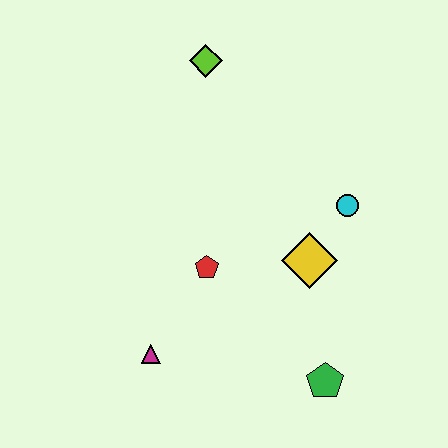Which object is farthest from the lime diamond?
The green pentagon is farthest from the lime diamond.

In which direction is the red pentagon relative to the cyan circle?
The red pentagon is to the left of the cyan circle.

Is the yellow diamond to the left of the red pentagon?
No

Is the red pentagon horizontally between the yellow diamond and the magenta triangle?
Yes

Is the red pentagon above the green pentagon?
Yes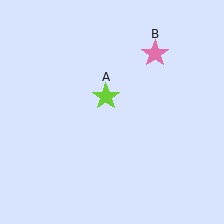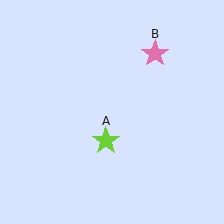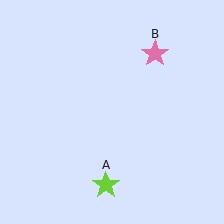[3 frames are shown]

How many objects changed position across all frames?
1 object changed position: lime star (object A).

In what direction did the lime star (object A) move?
The lime star (object A) moved down.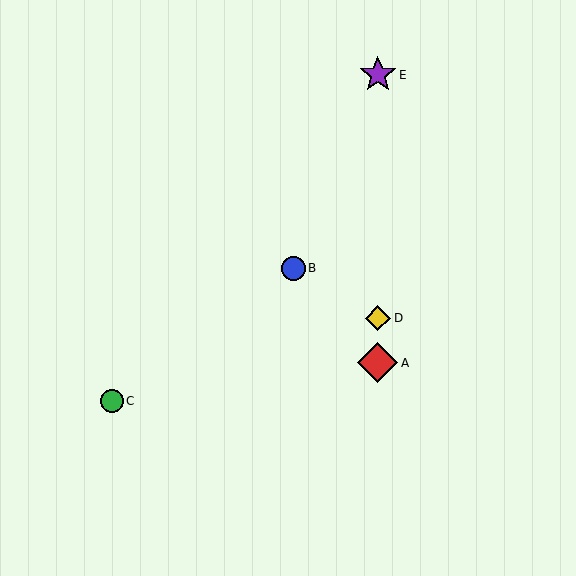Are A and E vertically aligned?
Yes, both are at x≈378.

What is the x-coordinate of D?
Object D is at x≈378.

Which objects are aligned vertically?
Objects A, D, E are aligned vertically.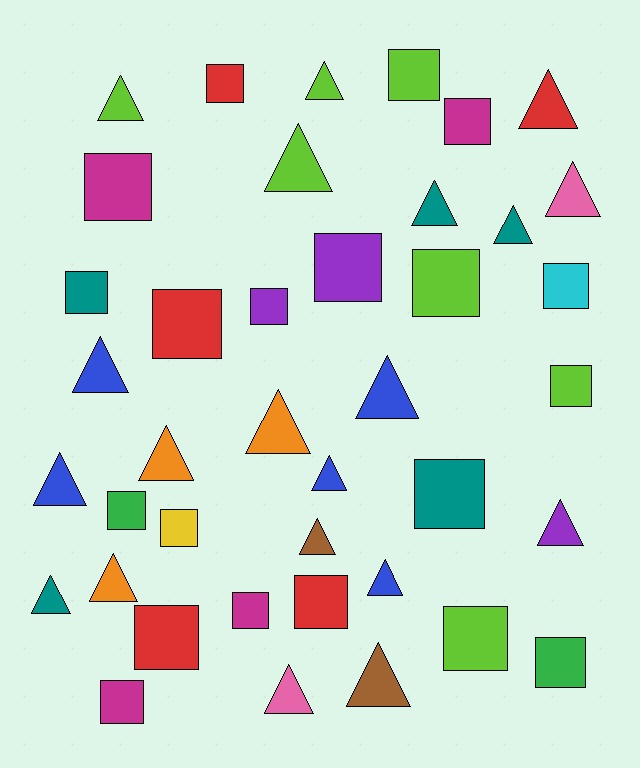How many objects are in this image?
There are 40 objects.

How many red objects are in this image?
There are 5 red objects.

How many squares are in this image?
There are 20 squares.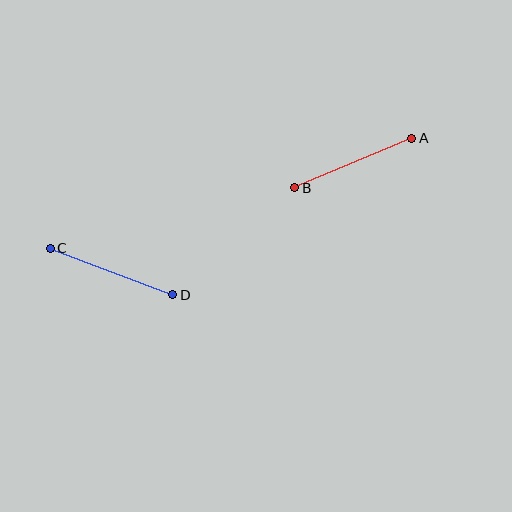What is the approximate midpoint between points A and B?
The midpoint is at approximately (353, 163) pixels.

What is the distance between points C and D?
The distance is approximately 131 pixels.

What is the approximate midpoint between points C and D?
The midpoint is at approximately (111, 272) pixels.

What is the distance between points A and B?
The distance is approximately 127 pixels.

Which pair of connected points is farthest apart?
Points C and D are farthest apart.